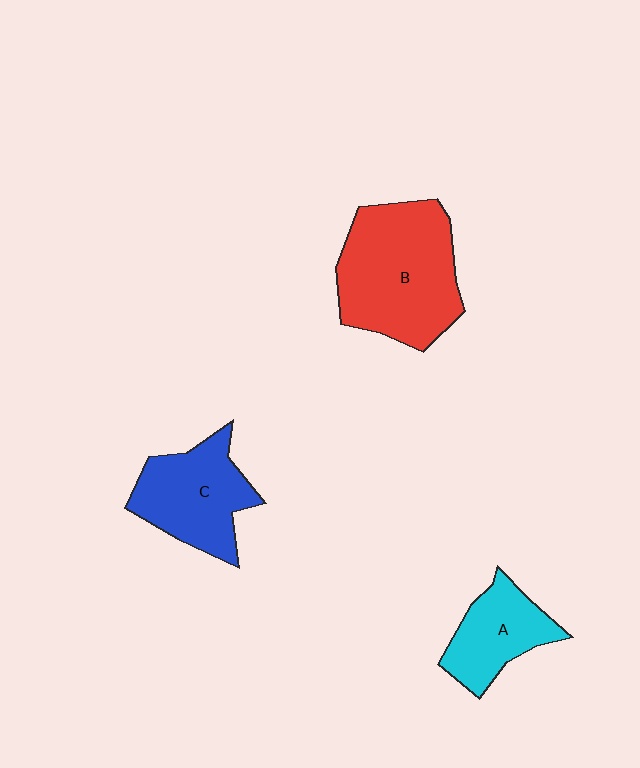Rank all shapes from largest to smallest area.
From largest to smallest: B (red), C (blue), A (cyan).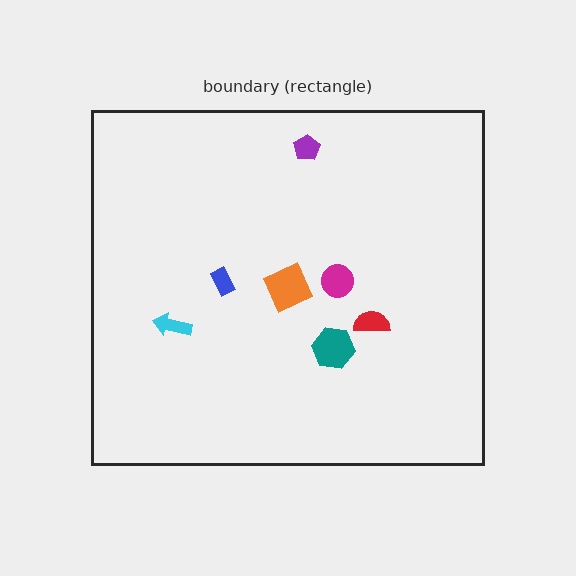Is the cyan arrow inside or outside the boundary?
Inside.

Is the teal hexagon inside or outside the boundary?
Inside.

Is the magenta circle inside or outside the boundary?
Inside.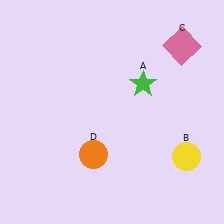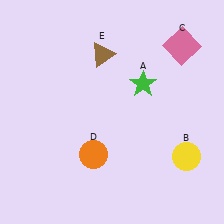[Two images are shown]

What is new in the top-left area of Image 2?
A brown triangle (E) was added in the top-left area of Image 2.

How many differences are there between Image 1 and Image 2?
There is 1 difference between the two images.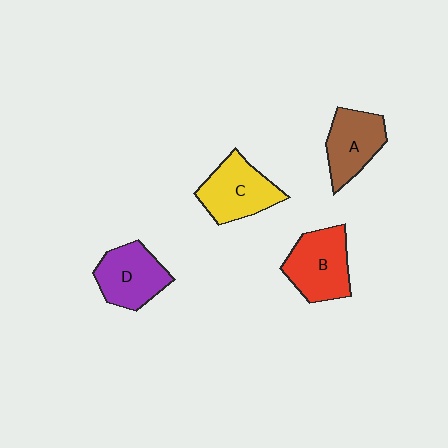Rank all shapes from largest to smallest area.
From largest to smallest: B (red), C (yellow), D (purple), A (brown).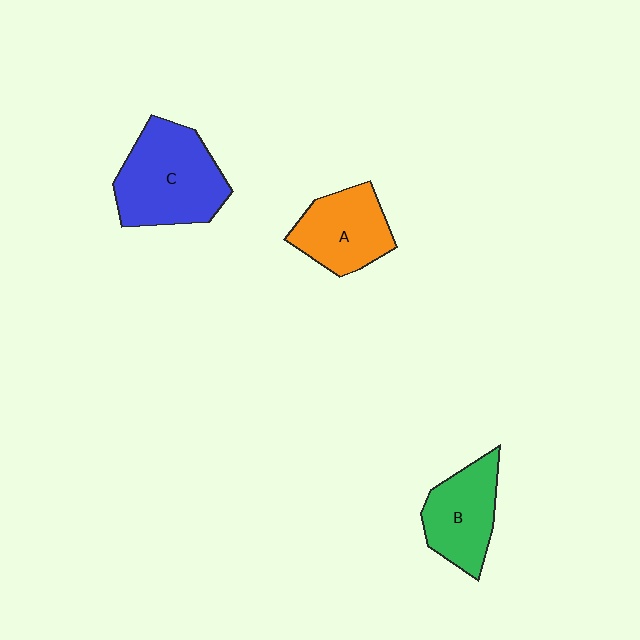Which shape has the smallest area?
Shape B (green).